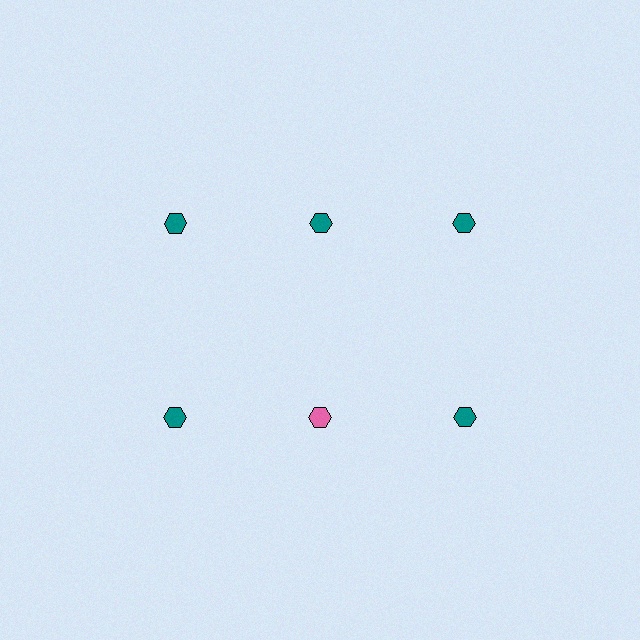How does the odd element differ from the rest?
It has a different color: pink instead of teal.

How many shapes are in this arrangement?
There are 6 shapes arranged in a grid pattern.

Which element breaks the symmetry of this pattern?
The pink hexagon in the second row, second from left column breaks the symmetry. All other shapes are teal hexagons.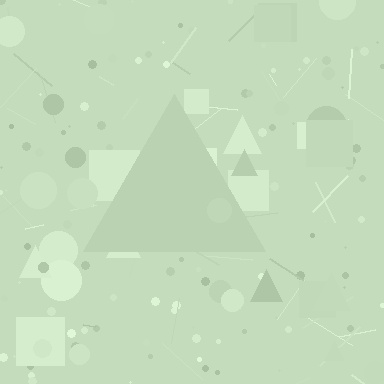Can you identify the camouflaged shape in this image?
The camouflaged shape is a triangle.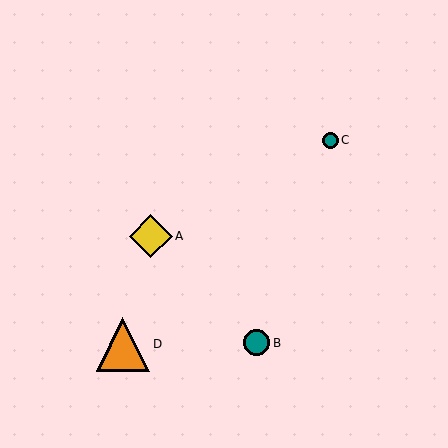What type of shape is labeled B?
Shape B is a teal circle.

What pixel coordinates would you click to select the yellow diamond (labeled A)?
Click at (151, 236) to select the yellow diamond A.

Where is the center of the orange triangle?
The center of the orange triangle is at (123, 344).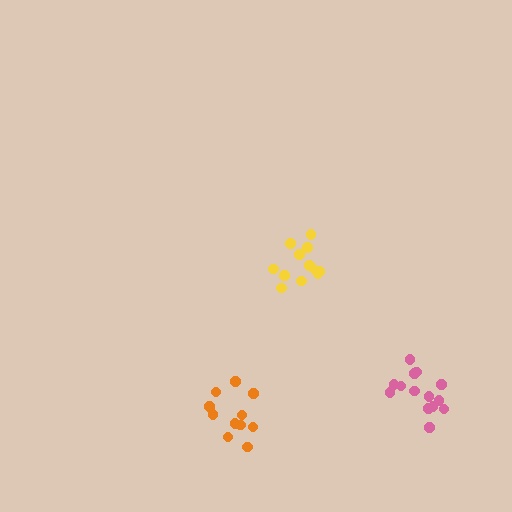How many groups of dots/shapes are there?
There are 3 groups.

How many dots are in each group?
Group 1: 15 dots, Group 2: 12 dots, Group 3: 11 dots (38 total).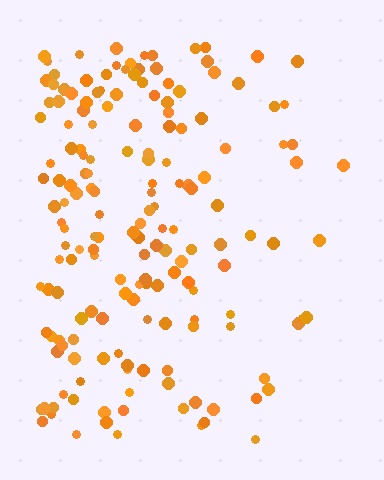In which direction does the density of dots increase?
From right to left, with the left side densest.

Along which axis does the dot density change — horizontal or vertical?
Horizontal.